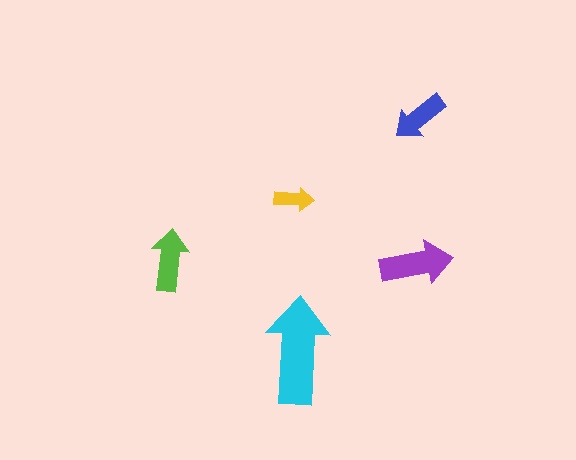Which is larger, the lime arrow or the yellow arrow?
The lime one.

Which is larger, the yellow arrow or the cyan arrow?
The cyan one.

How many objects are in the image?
There are 5 objects in the image.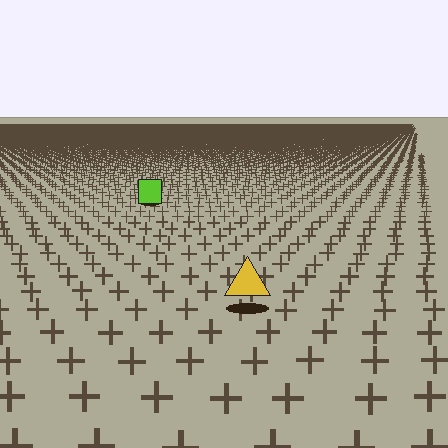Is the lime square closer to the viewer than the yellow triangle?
No. The yellow triangle is closer — you can tell from the texture gradient: the ground texture is coarser near it.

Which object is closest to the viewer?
The yellow triangle is closest. The texture marks near it are larger and more spread out.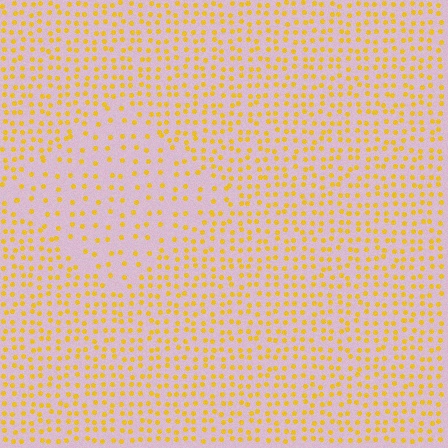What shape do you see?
I see a diamond.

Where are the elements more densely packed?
The elements are more densely packed outside the diamond boundary.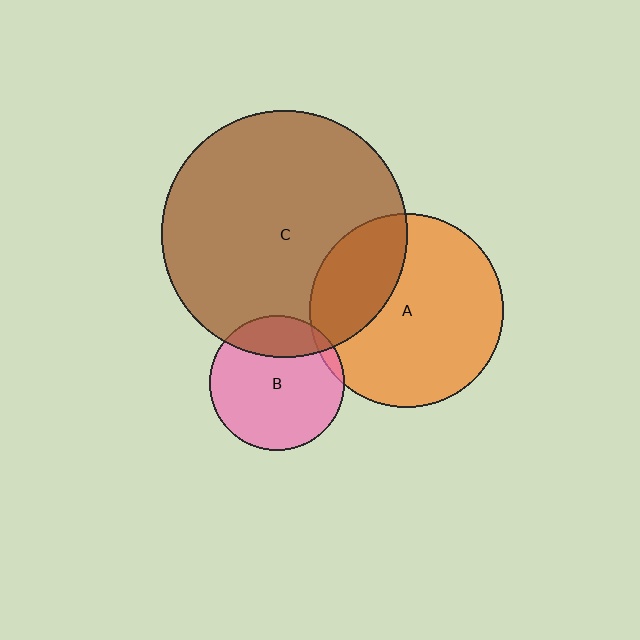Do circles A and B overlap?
Yes.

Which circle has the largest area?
Circle C (brown).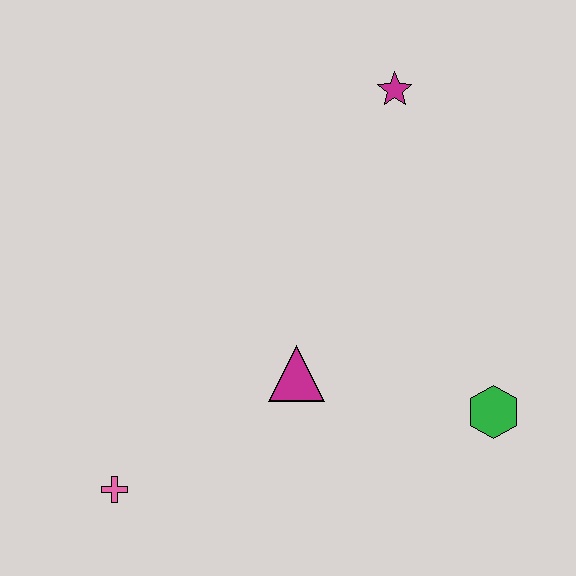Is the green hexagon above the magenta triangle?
No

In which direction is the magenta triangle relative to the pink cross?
The magenta triangle is to the right of the pink cross.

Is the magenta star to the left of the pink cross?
No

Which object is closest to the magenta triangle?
The green hexagon is closest to the magenta triangle.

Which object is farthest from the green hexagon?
The pink cross is farthest from the green hexagon.